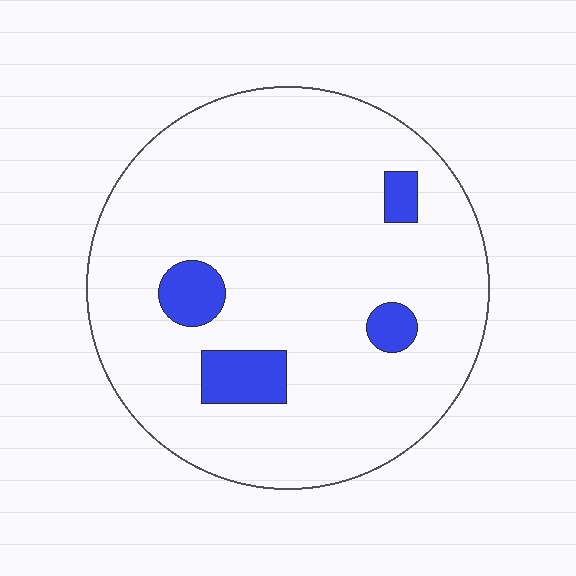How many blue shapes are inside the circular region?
4.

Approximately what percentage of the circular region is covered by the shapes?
Approximately 10%.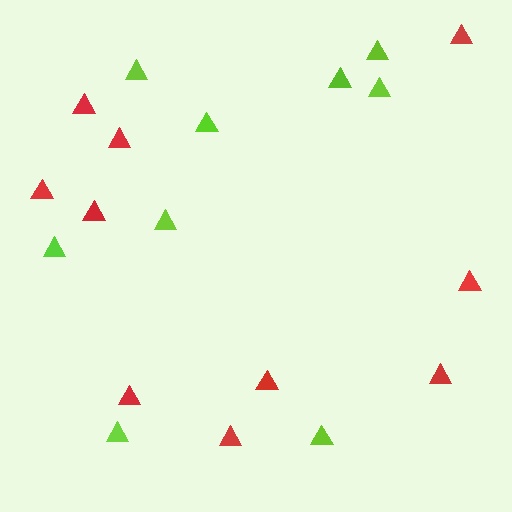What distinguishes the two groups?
There are 2 groups: one group of red triangles (10) and one group of lime triangles (9).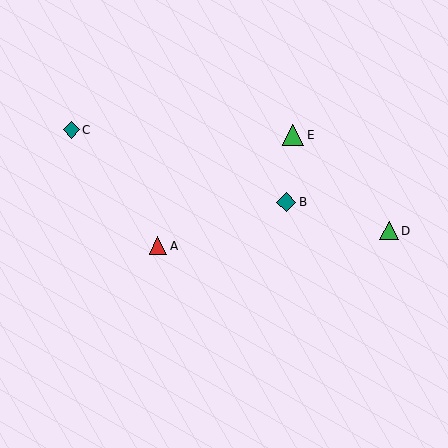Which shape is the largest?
The green triangle (labeled E) is the largest.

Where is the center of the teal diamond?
The center of the teal diamond is at (286, 202).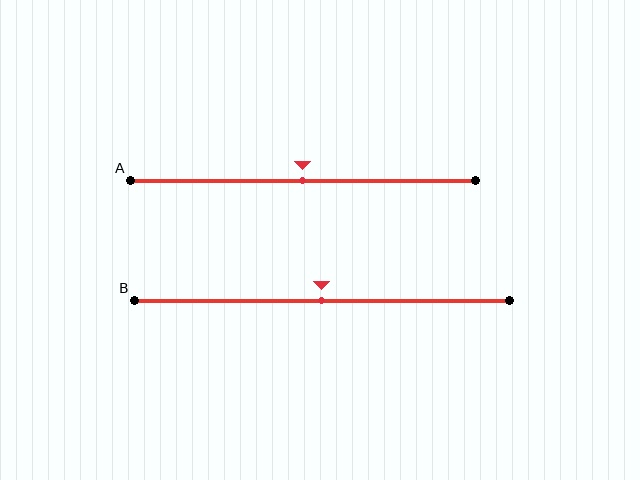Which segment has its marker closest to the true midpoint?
Segment A has its marker closest to the true midpoint.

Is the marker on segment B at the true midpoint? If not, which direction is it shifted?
Yes, the marker on segment B is at the true midpoint.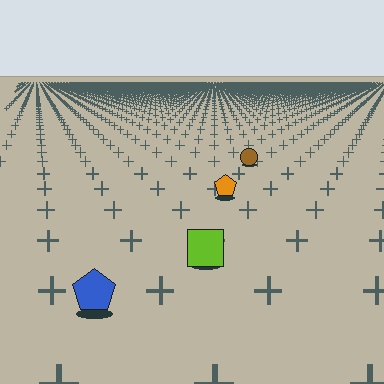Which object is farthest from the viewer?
The brown circle is farthest from the viewer. It appears smaller and the ground texture around it is denser.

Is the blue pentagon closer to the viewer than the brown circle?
Yes. The blue pentagon is closer — you can tell from the texture gradient: the ground texture is coarser near it.